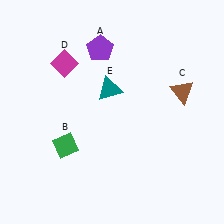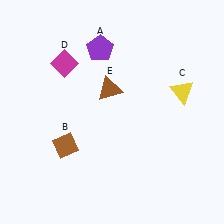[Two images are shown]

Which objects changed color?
B changed from green to brown. C changed from brown to yellow. E changed from teal to brown.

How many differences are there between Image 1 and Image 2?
There are 3 differences between the two images.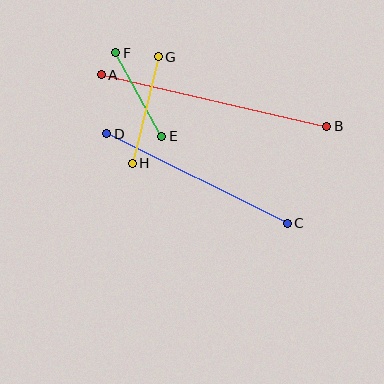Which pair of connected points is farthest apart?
Points A and B are farthest apart.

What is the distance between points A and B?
The distance is approximately 231 pixels.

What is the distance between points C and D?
The distance is approximately 201 pixels.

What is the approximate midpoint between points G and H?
The midpoint is at approximately (145, 110) pixels.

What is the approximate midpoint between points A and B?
The midpoint is at approximately (214, 100) pixels.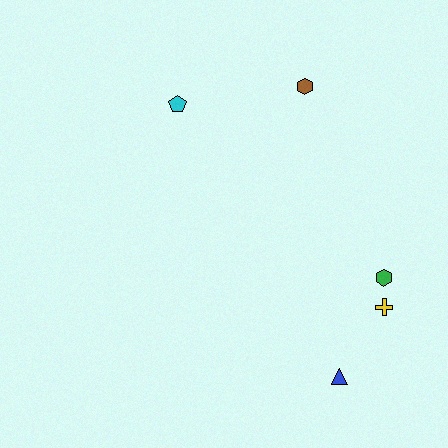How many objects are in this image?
There are 5 objects.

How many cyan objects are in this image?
There is 1 cyan object.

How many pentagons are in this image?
There is 1 pentagon.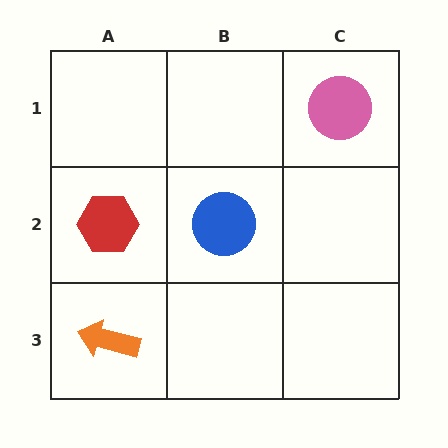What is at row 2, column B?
A blue circle.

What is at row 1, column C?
A pink circle.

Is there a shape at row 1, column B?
No, that cell is empty.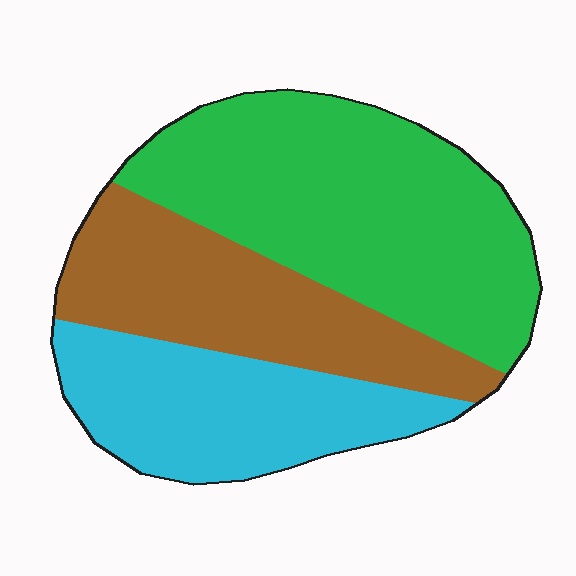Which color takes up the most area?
Green, at roughly 45%.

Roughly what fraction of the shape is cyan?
Cyan covers about 25% of the shape.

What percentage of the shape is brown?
Brown takes up about one quarter (1/4) of the shape.